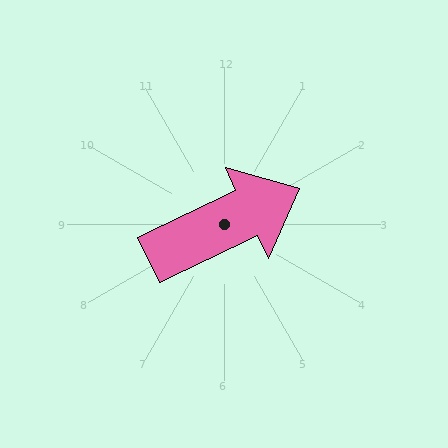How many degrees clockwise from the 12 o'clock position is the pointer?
Approximately 65 degrees.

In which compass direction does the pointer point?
Northeast.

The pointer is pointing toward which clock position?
Roughly 2 o'clock.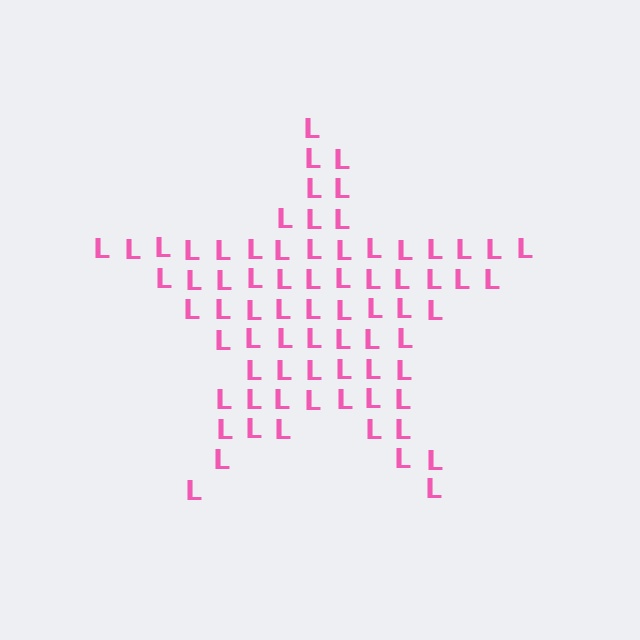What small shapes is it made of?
It is made of small letter L's.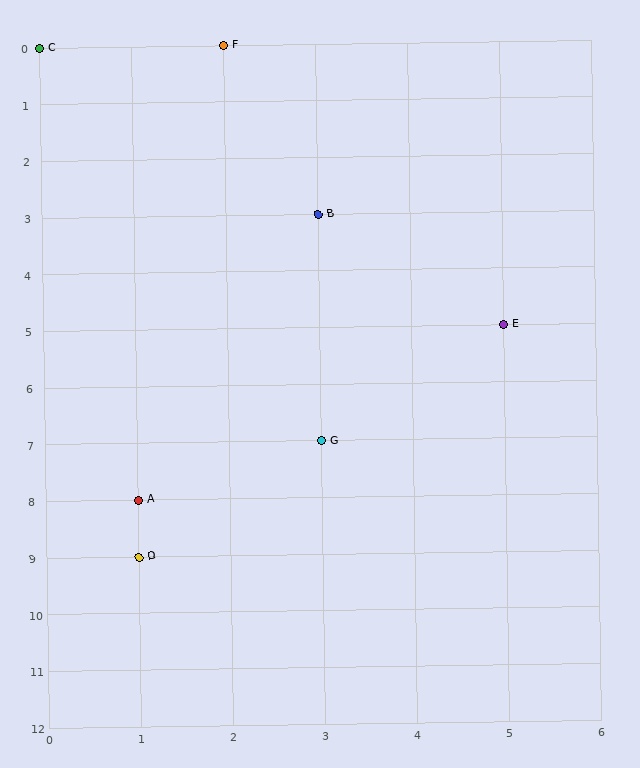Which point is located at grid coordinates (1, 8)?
Point A is at (1, 8).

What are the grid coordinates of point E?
Point E is at grid coordinates (5, 5).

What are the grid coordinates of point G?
Point G is at grid coordinates (3, 7).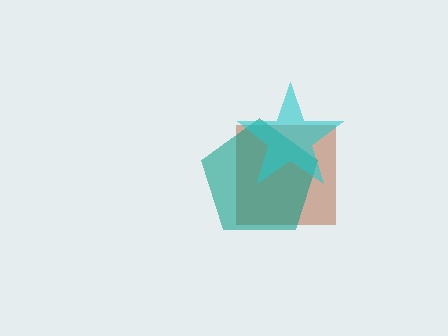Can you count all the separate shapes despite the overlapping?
Yes, there are 3 separate shapes.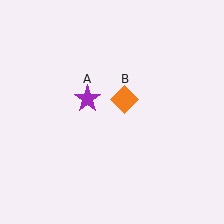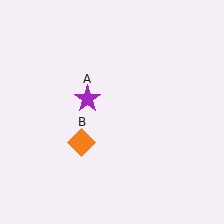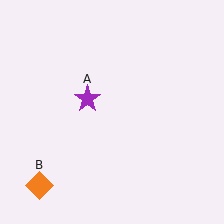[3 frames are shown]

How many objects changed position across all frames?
1 object changed position: orange diamond (object B).